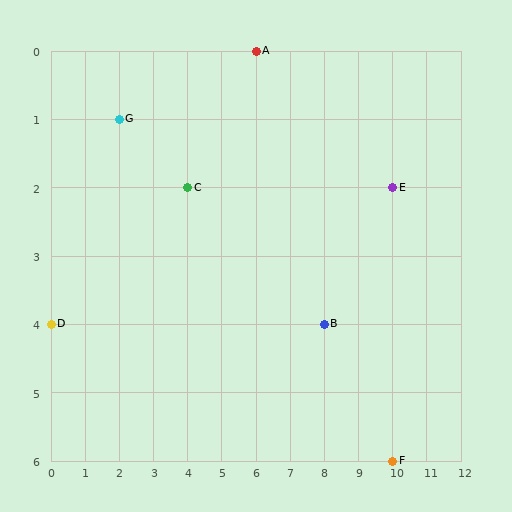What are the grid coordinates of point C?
Point C is at grid coordinates (4, 2).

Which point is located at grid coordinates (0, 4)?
Point D is at (0, 4).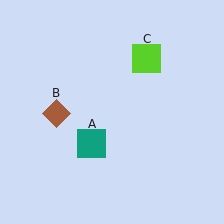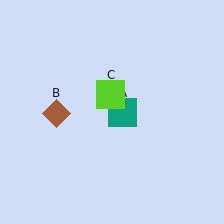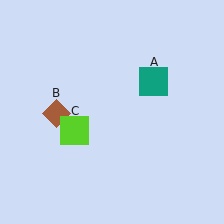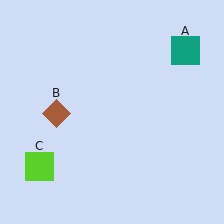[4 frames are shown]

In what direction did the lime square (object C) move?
The lime square (object C) moved down and to the left.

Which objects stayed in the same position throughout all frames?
Brown diamond (object B) remained stationary.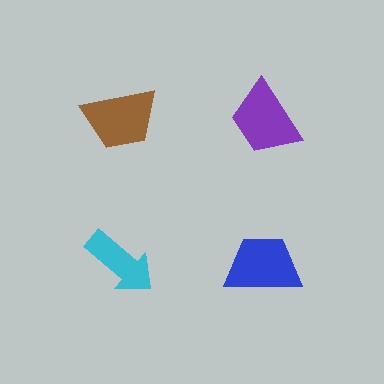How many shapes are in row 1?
2 shapes.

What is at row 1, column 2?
A purple trapezoid.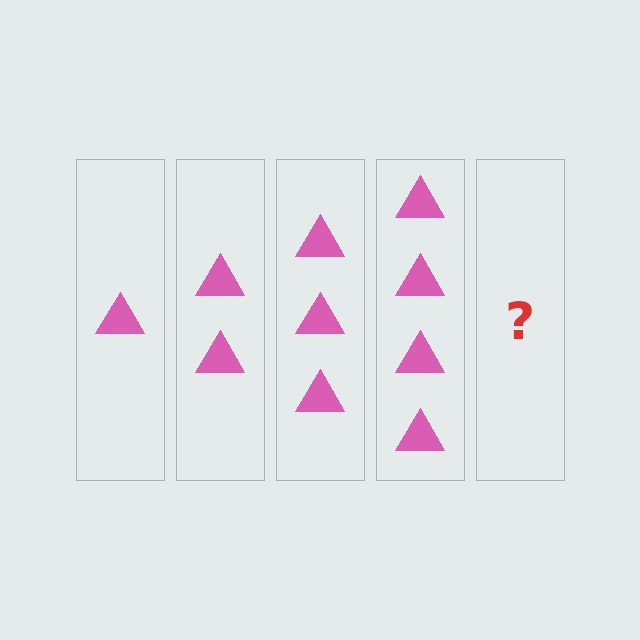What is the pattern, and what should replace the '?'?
The pattern is that each step adds one more triangle. The '?' should be 5 triangles.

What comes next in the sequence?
The next element should be 5 triangles.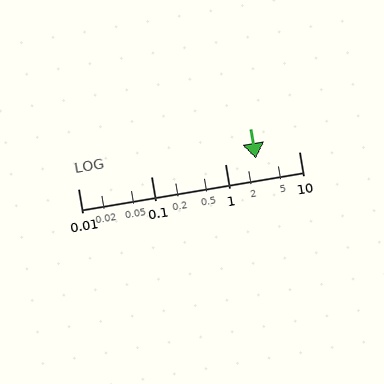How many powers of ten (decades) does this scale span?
The scale spans 3 decades, from 0.01 to 10.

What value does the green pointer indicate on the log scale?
The pointer indicates approximately 2.6.